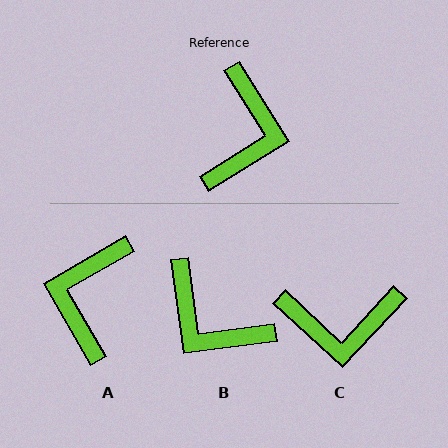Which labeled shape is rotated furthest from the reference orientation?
A, about 178 degrees away.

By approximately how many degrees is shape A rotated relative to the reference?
Approximately 178 degrees counter-clockwise.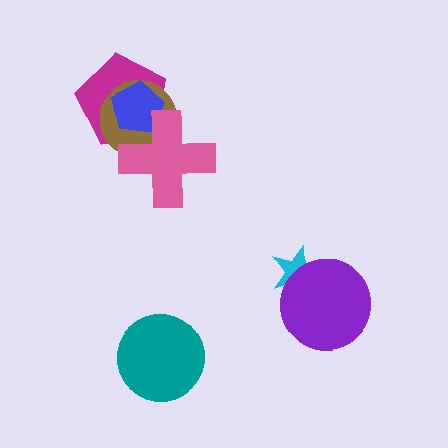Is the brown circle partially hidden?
Yes, it is partially covered by another shape.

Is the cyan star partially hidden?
Yes, it is partially covered by another shape.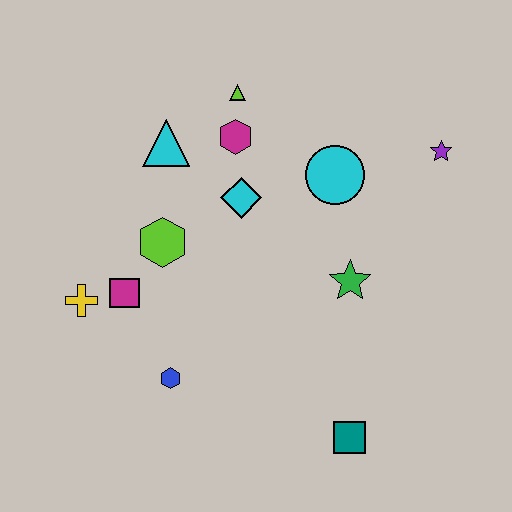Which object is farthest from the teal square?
The lime triangle is farthest from the teal square.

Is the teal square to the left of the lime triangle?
No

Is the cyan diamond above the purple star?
No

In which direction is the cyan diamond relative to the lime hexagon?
The cyan diamond is to the right of the lime hexagon.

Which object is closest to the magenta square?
The yellow cross is closest to the magenta square.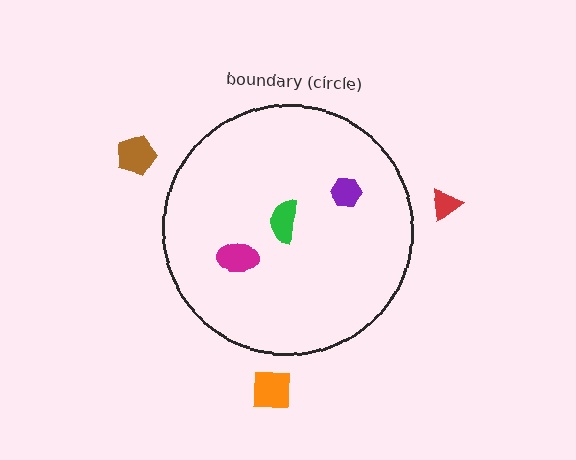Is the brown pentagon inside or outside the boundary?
Outside.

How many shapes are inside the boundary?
3 inside, 3 outside.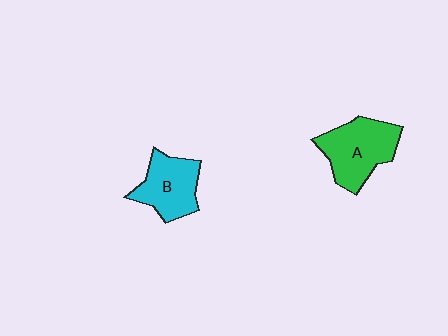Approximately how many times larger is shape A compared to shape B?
Approximately 1.2 times.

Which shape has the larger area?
Shape A (green).